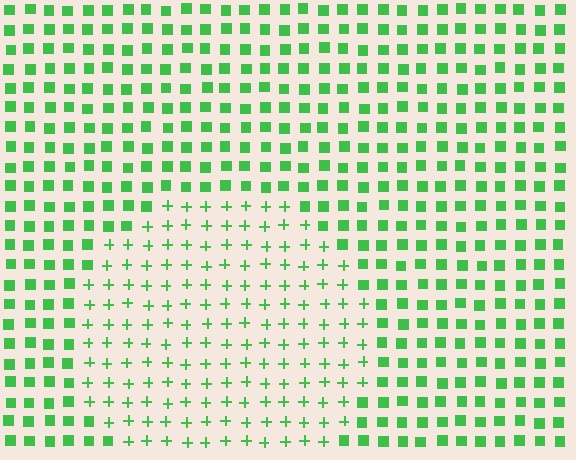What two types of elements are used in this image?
The image uses plus signs inside the circle region and squares outside it.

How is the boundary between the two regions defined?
The boundary is defined by a change in element shape: plus signs inside vs. squares outside. All elements share the same color and spacing.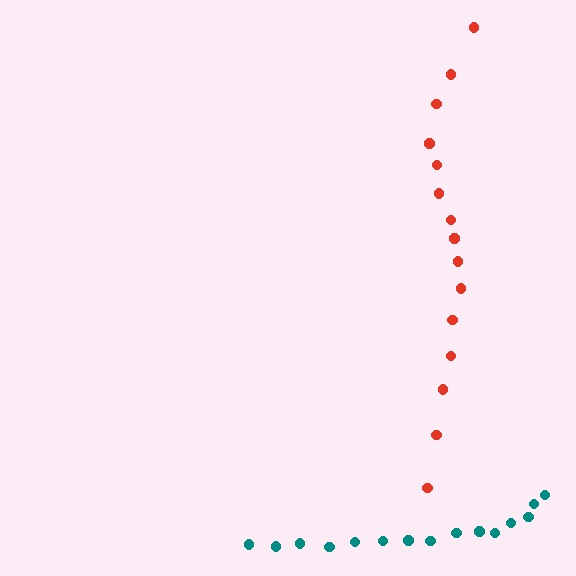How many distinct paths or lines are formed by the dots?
There are 2 distinct paths.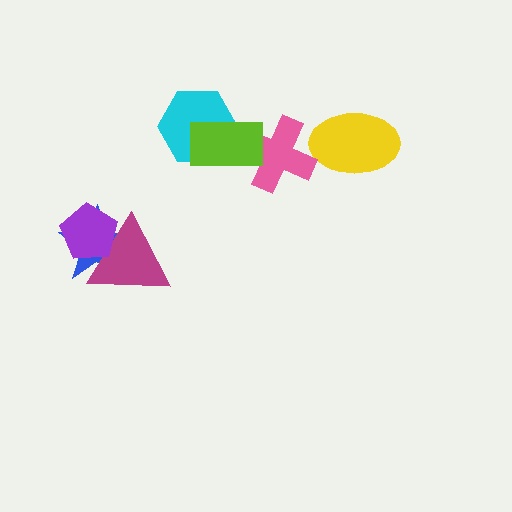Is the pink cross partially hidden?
Yes, it is partially covered by another shape.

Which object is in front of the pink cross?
The lime rectangle is in front of the pink cross.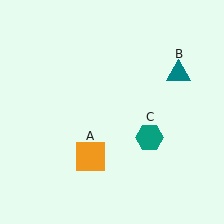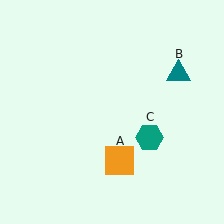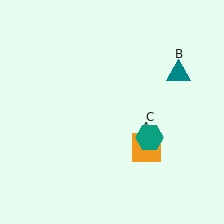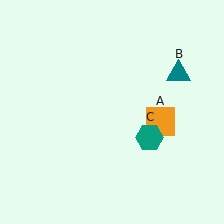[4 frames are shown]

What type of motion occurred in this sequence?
The orange square (object A) rotated counterclockwise around the center of the scene.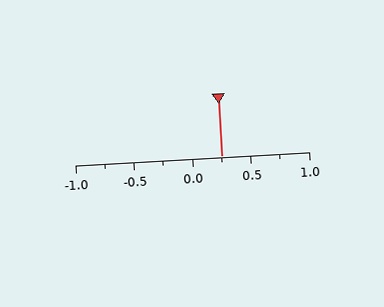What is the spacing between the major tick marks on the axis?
The major ticks are spaced 0.5 apart.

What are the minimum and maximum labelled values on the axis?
The axis runs from -1.0 to 1.0.